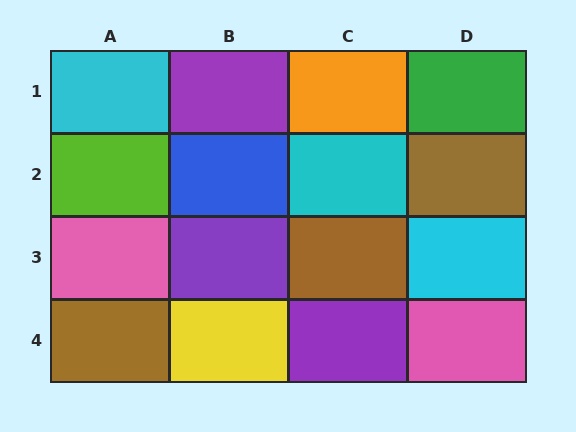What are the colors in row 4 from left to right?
Brown, yellow, purple, pink.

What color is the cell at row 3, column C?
Brown.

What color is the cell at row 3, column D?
Cyan.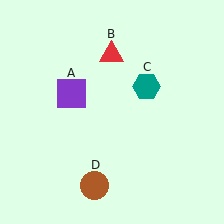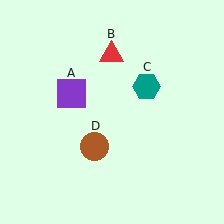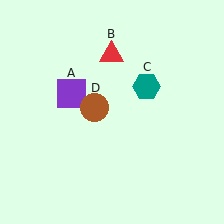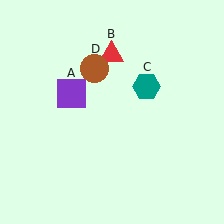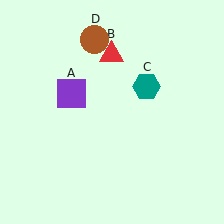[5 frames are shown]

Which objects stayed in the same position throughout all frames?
Purple square (object A) and red triangle (object B) and teal hexagon (object C) remained stationary.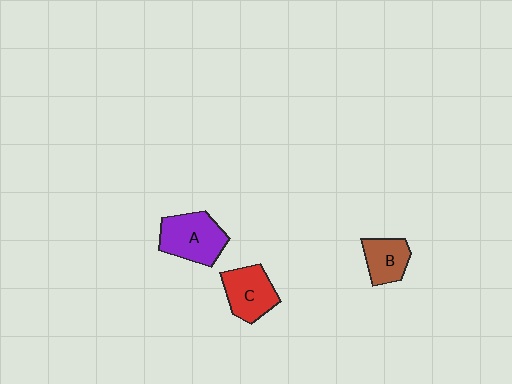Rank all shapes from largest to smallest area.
From largest to smallest: A (purple), C (red), B (brown).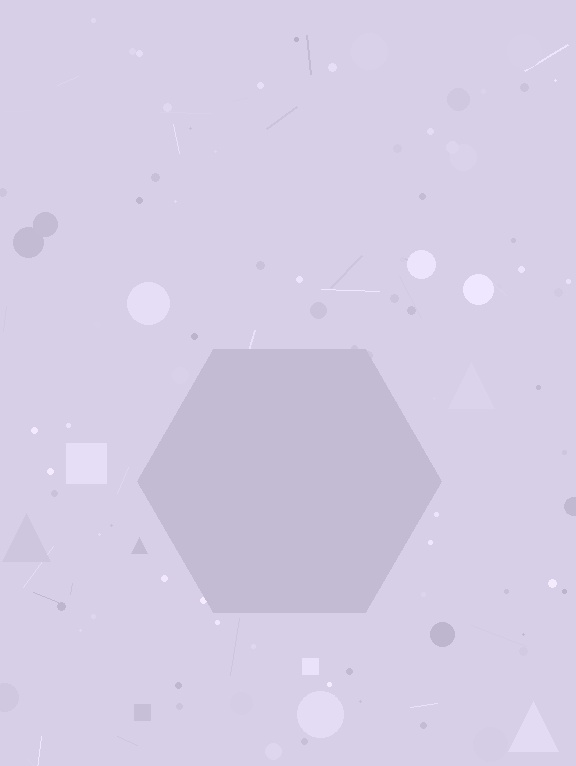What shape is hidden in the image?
A hexagon is hidden in the image.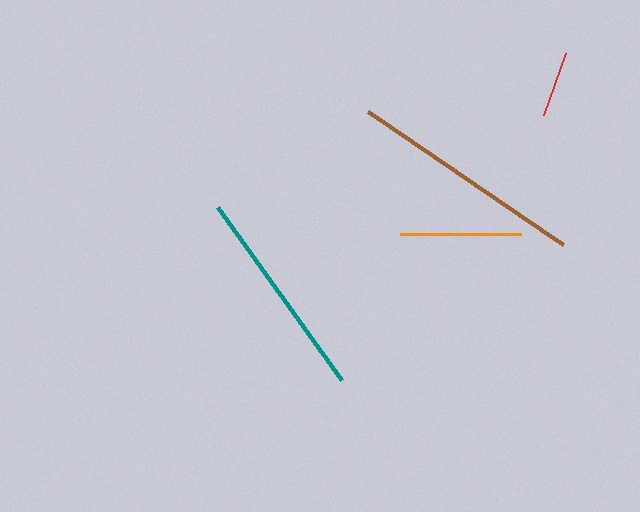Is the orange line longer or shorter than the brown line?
The brown line is longer than the orange line.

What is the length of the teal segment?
The teal segment is approximately 213 pixels long.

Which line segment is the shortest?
The red line is the shortest at approximately 66 pixels.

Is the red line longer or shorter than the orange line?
The orange line is longer than the red line.